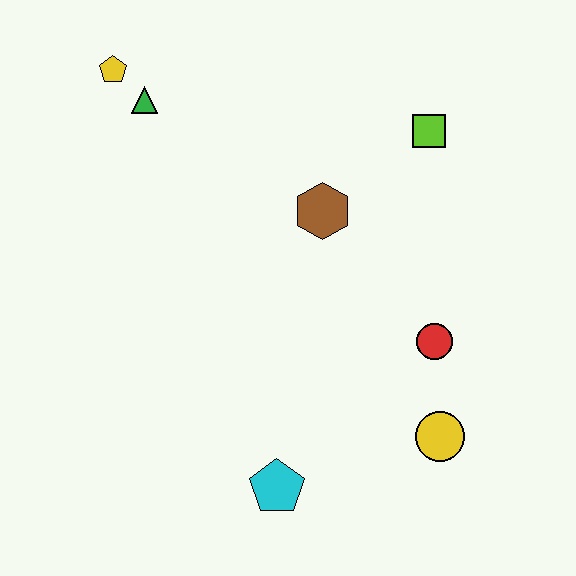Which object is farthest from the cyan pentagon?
The yellow pentagon is farthest from the cyan pentagon.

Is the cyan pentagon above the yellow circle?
No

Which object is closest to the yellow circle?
The red circle is closest to the yellow circle.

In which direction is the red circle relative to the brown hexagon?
The red circle is below the brown hexagon.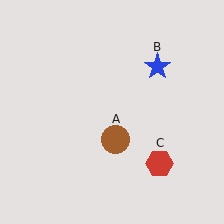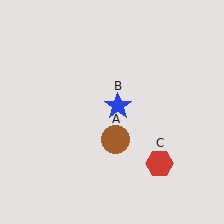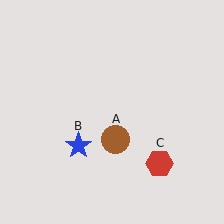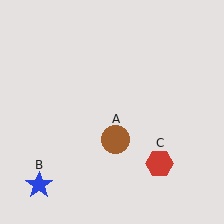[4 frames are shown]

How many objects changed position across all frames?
1 object changed position: blue star (object B).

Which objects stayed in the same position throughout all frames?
Brown circle (object A) and red hexagon (object C) remained stationary.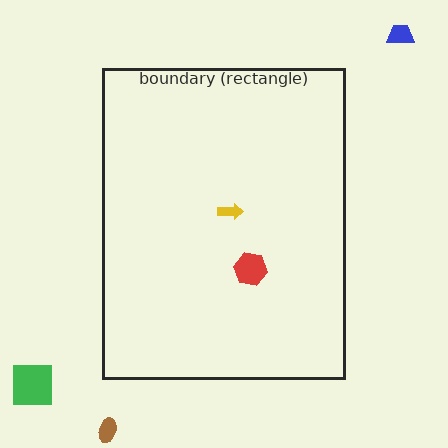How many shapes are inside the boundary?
2 inside, 3 outside.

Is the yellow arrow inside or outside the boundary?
Inside.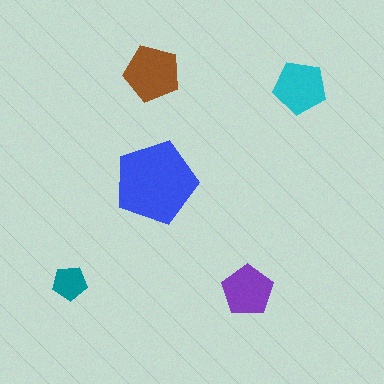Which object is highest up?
The brown pentagon is topmost.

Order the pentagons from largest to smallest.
the blue one, the brown one, the cyan one, the purple one, the teal one.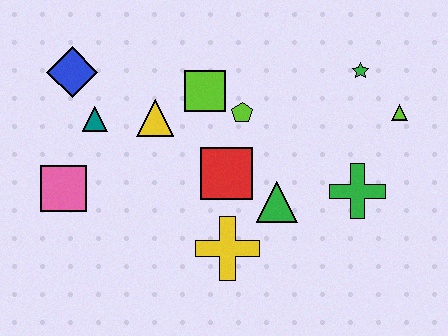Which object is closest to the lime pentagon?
The lime square is closest to the lime pentagon.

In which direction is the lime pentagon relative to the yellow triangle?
The lime pentagon is to the right of the yellow triangle.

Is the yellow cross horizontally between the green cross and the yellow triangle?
Yes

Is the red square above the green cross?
Yes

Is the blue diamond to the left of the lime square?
Yes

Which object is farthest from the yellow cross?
The blue diamond is farthest from the yellow cross.